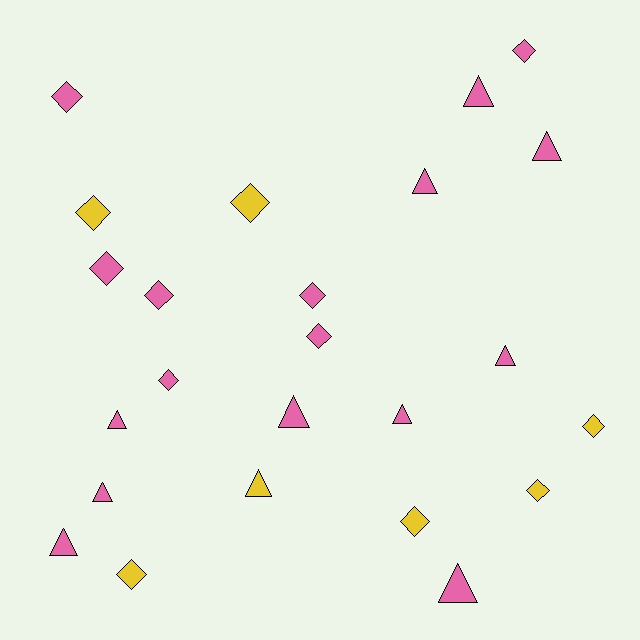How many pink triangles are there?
There are 10 pink triangles.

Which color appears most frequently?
Pink, with 17 objects.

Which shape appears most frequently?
Diamond, with 13 objects.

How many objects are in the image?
There are 24 objects.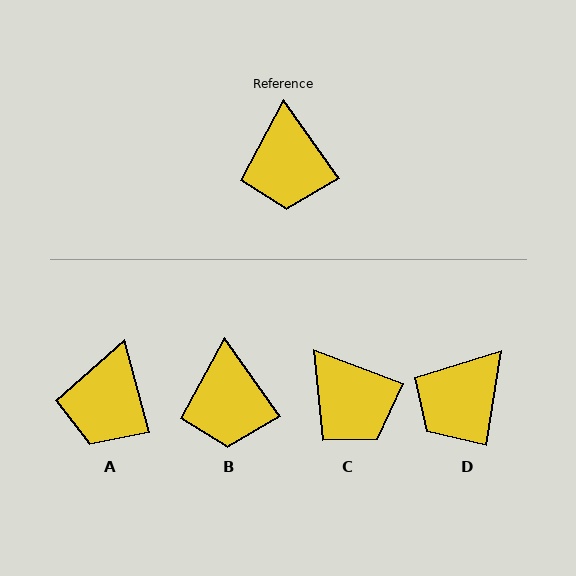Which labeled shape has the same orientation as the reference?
B.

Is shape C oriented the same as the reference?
No, it is off by about 33 degrees.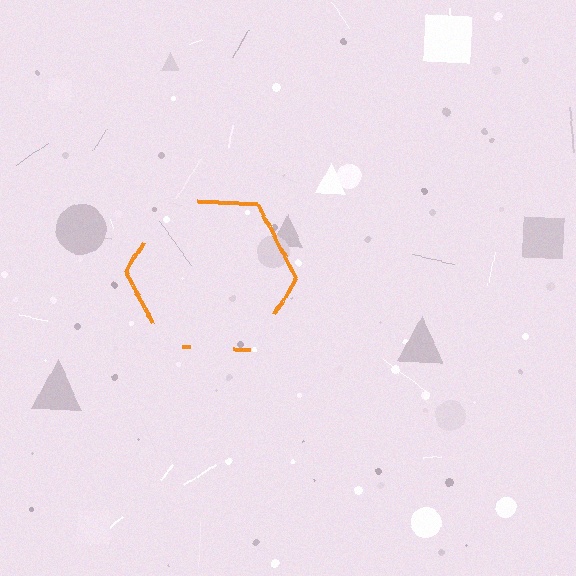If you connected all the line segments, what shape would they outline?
They would outline a hexagon.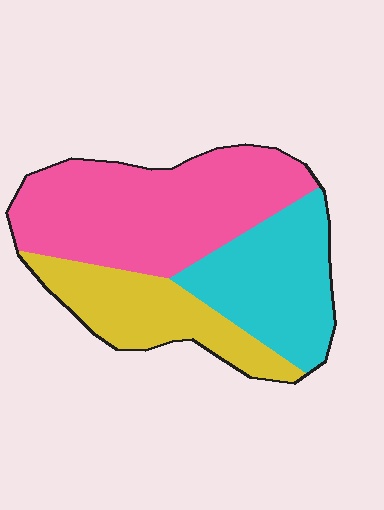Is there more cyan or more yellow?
Cyan.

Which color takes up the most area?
Pink, at roughly 45%.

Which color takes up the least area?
Yellow, at roughly 25%.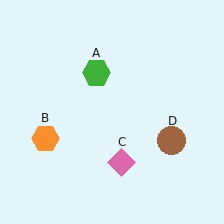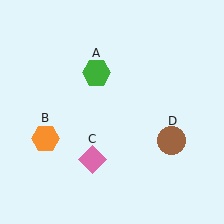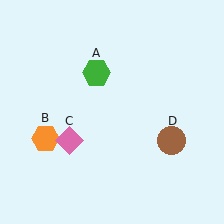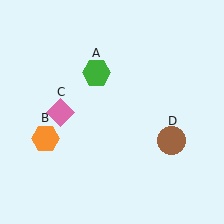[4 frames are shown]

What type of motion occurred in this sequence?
The pink diamond (object C) rotated clockwise around the center of the scene.